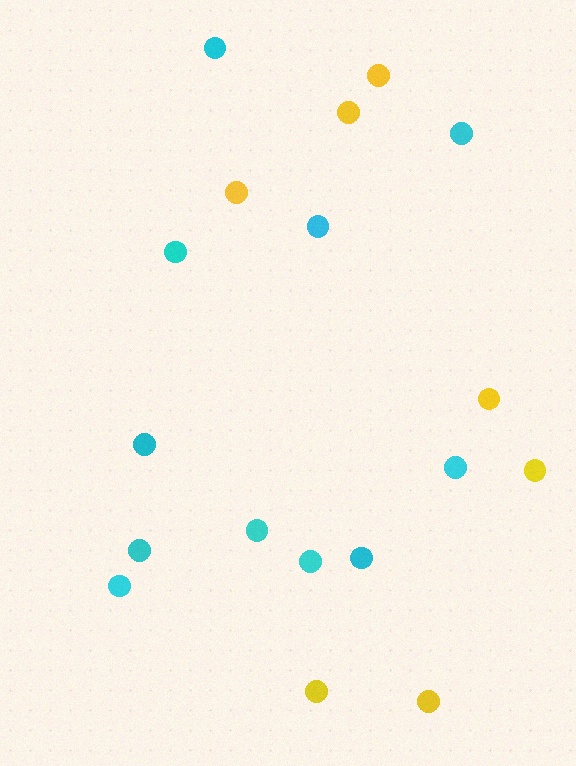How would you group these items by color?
There are 2 groups: one group of yellow circles (7) and one group of cyan circles (11).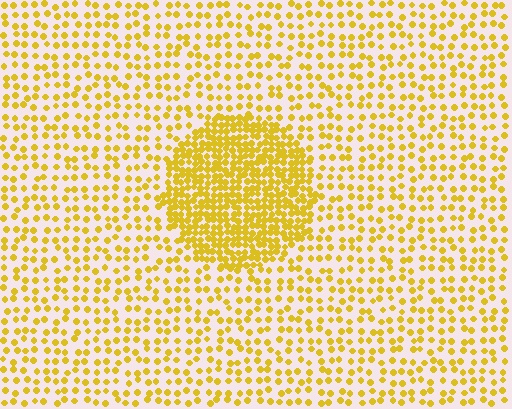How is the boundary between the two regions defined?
The boundary is defined by a change in element density (approximately 2.5x ratio). All elements are the same color, size, and shape.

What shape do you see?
I see a circle.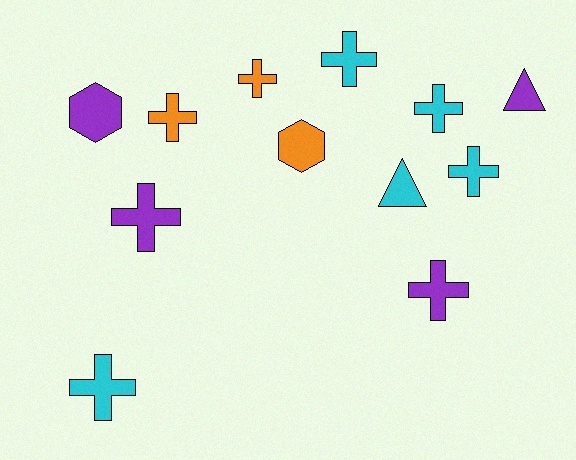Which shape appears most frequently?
Cross, with 8 objects.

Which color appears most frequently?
Cyan, with 5 objects.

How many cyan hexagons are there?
There are no cyan hexagons.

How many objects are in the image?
There are 12 objects.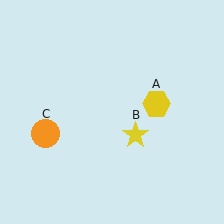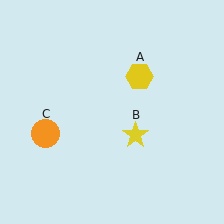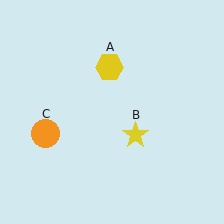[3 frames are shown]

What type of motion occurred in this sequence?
The yellow hexagon (object A) rotated counterclockwise around the center of the scene.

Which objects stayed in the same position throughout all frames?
Yellow star (object B) and orange circle (object C) remained stationary.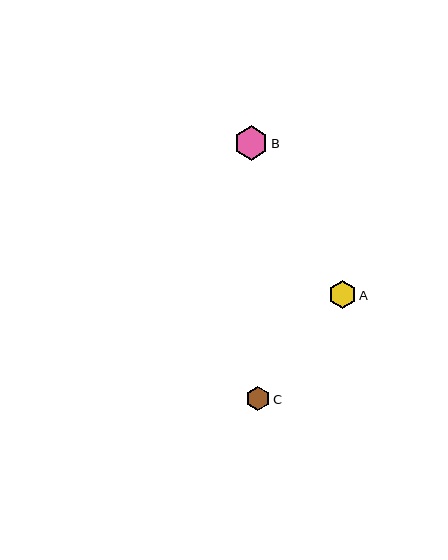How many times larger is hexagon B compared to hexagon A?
Hexagon B is approximately 1.2 times the size of hexagon A.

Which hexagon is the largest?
Hexagon B is the largest with a size of approximately 34 pixels.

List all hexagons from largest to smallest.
From largest to smallest: B, A, C.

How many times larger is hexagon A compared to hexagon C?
Hexagon A is approximately 1.1 times the size of hexagon C.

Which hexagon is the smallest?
Hexagon C is the smallest with a size of approximately 24 pixels.